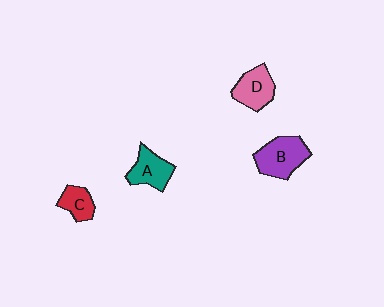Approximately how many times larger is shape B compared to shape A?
Approximately 1.3 times.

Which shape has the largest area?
Shape B (purple).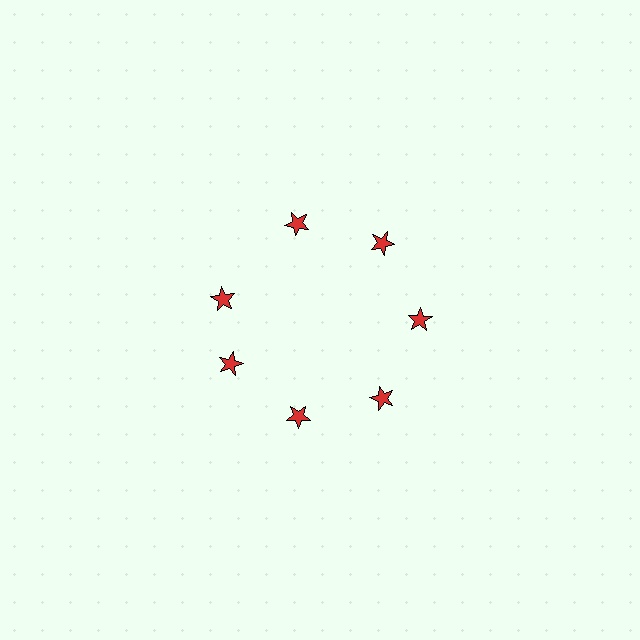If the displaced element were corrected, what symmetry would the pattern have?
It would have 7-fold rotational symmetry — the pattern would map onto itself every 51 degrees.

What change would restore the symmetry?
The symmetry would be restored by rotating it back into even spacing with its neighbors so that all 7 stars sit at equal angles and equal distance from the center.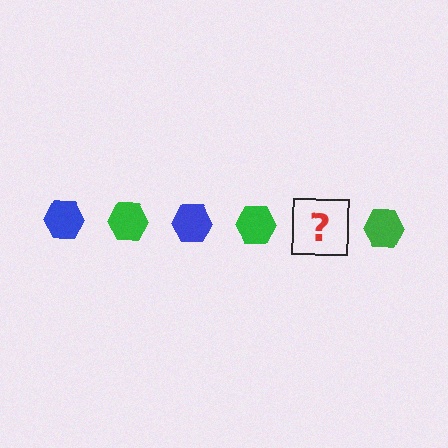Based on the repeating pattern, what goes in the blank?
The blank should be a blue hexagon.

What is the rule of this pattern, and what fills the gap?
The rule is that the pattern cycles through blue, green hexagons. The gap should be filled with a blue hexagon.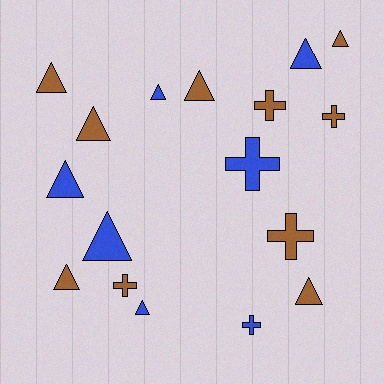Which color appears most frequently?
Brown, with 10 objects.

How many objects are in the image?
There are 17 objects.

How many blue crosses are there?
There are 2 blue crosses.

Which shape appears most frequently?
Triangle, with 11 objects.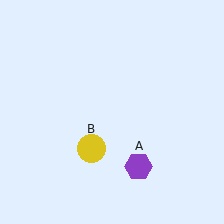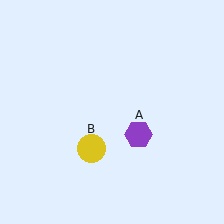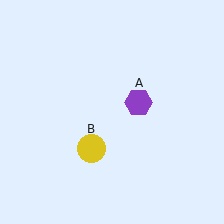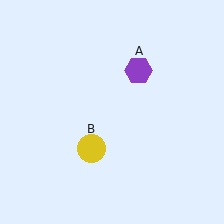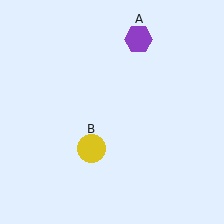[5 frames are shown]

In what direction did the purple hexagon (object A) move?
The purple hexagon (object A) moved up.